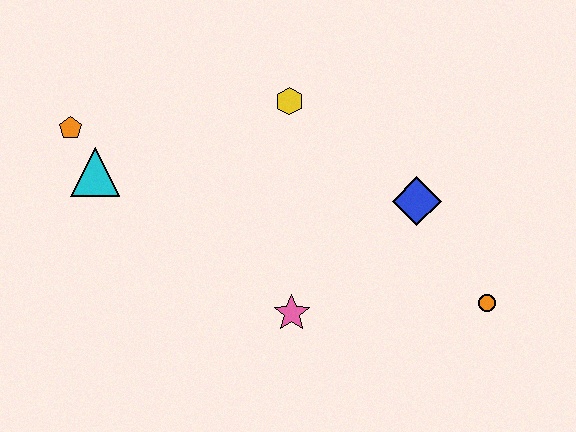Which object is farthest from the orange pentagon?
The orange circle is farthest from the orange pentagon.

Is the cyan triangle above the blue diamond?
Yes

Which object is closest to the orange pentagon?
The cyan triangle is closest to the orange pentagon.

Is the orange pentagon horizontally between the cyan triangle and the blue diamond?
No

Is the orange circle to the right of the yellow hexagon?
Yes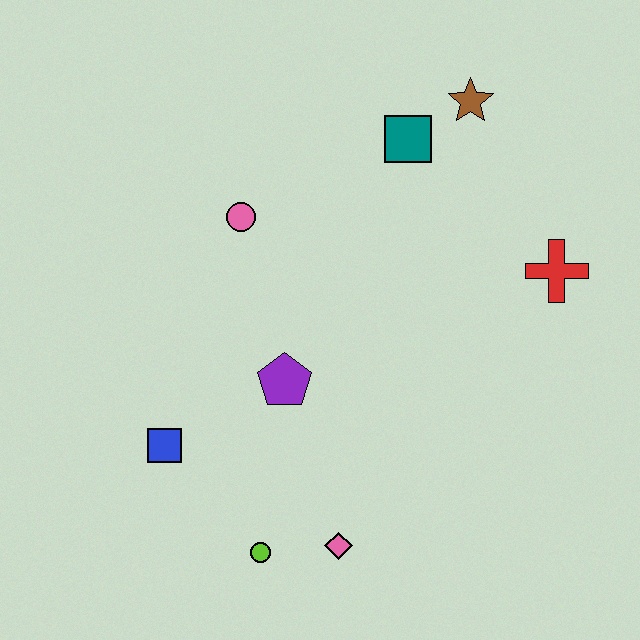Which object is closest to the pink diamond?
The lime circle is closest to the pink diamond.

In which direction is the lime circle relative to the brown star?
The lime circle is below the brown star.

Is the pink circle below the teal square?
Yes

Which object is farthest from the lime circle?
The brown star is farthest from the lime circle.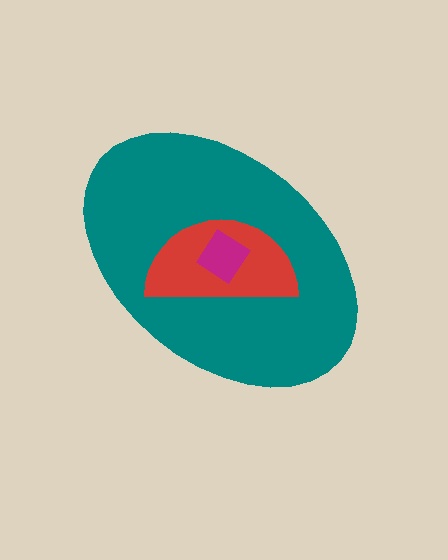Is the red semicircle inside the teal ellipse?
Yes.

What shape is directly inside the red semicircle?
The magenta diamond.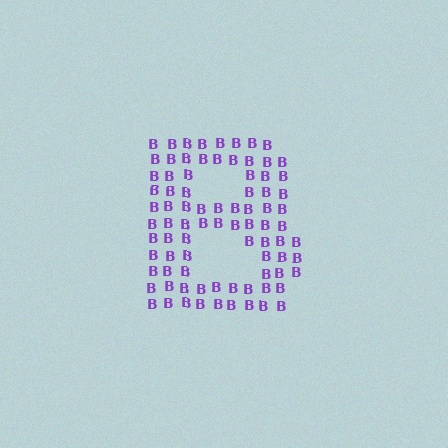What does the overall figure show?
The overall figure shows the letter B.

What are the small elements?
The small elements are letter B's.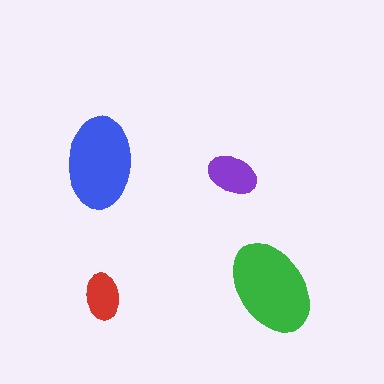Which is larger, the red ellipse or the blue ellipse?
The blue one.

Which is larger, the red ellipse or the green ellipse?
The green one.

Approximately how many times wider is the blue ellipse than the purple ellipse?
About 2 times wider.